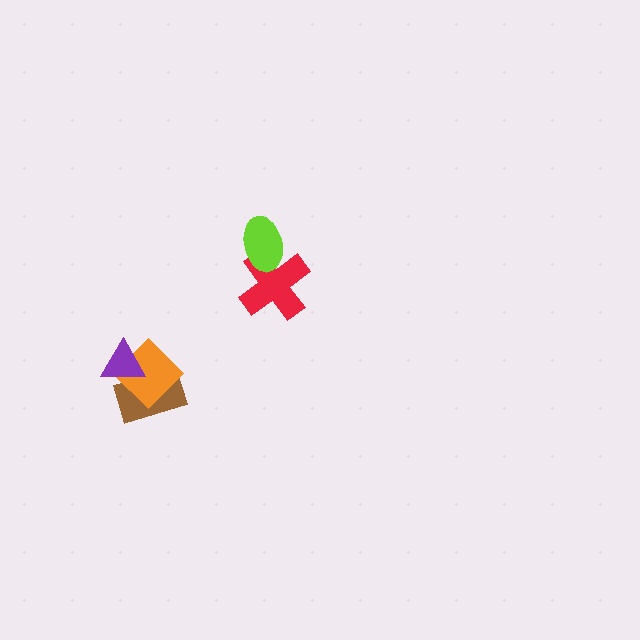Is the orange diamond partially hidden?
Yes, it is partially covered by another shape.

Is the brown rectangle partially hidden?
Yes, it is partially covered by another shape.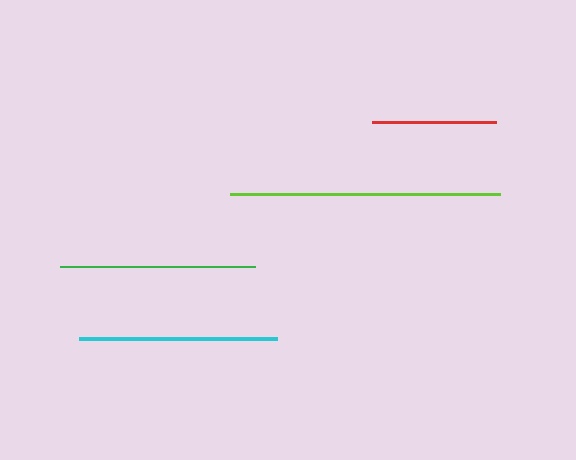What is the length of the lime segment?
The lime segment is approximately 270 pixels long.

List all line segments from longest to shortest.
From longest to shortest: lime, cyan, green, red.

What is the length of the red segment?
The red segment is approximately 124 pixels long.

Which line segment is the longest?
The lime line is the longest at approximately 270 pixels.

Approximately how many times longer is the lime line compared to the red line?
The lime line is approximately 2.2 times the length of the red line.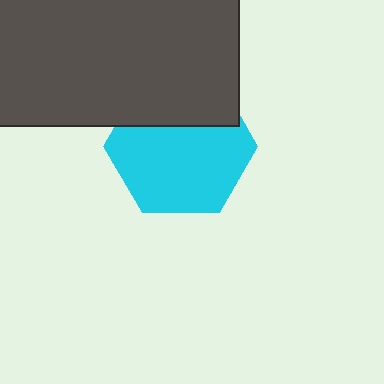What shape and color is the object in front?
The object in front is a dark gray rectangle.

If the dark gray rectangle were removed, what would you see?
You would see the complete cyan hexagon.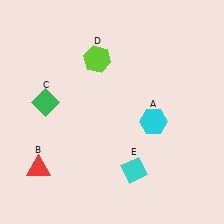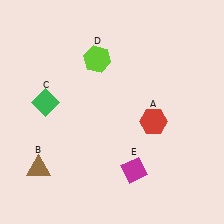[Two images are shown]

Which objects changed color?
A changed from cyan to red. B changed from red to brown. E changed from cyan to magenta.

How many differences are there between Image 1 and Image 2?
There are 3 differences between the two images.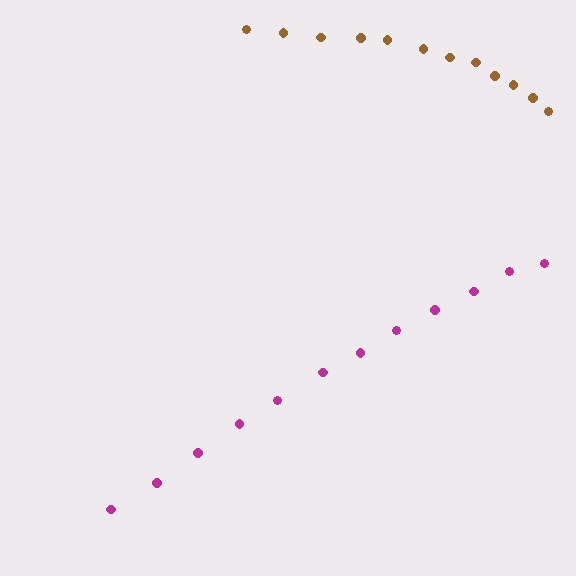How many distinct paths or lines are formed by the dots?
There are 2 distinct paths.